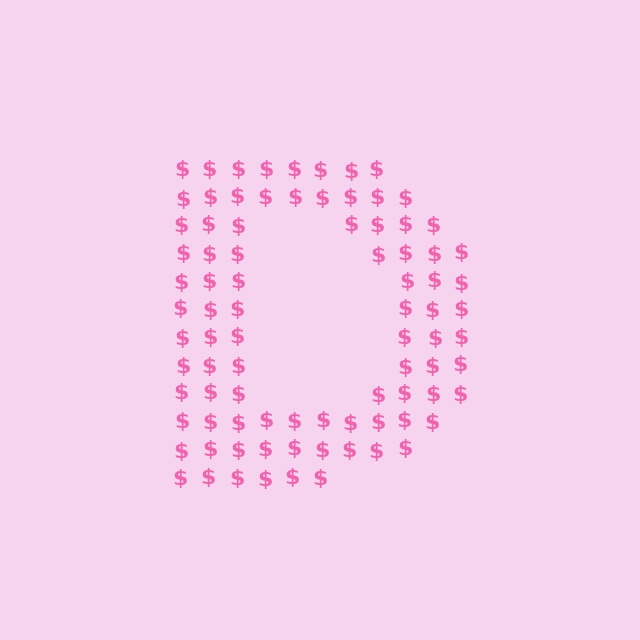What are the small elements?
The small elements are dollar signs.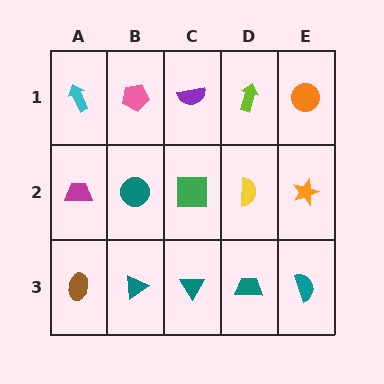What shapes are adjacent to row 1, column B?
A teal circle (row 2, column B), a cyan arrow (row 1, column A), a purple semicircle (row 1, column C).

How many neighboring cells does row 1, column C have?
3.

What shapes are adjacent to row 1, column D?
A yellow semicircle (row 2, column D), a purple semicircle (row 1, column C), an orange circle (row 1, column E).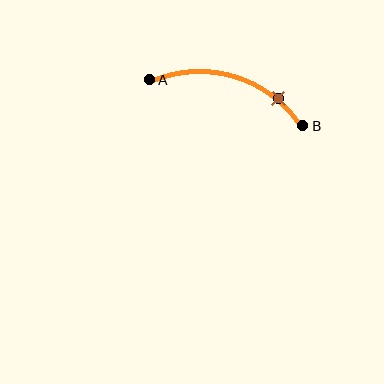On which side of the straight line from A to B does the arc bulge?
The arc bulges above the straight line connecting A and B.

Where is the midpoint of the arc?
The arc midpoint is the point on the curve farthest from the straight line joining A and B. It sits above that line.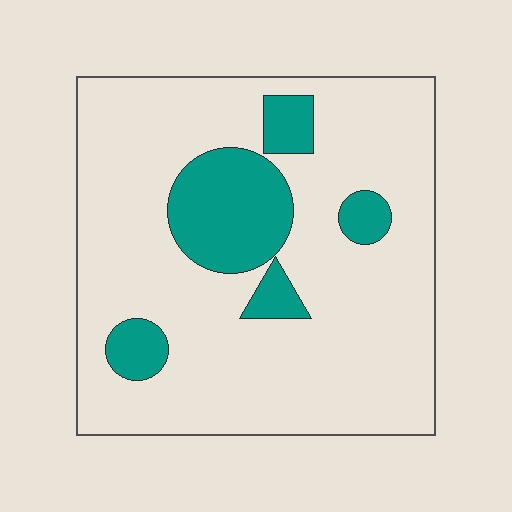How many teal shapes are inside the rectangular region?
5.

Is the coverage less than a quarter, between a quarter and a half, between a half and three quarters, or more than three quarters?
Less than a quarter.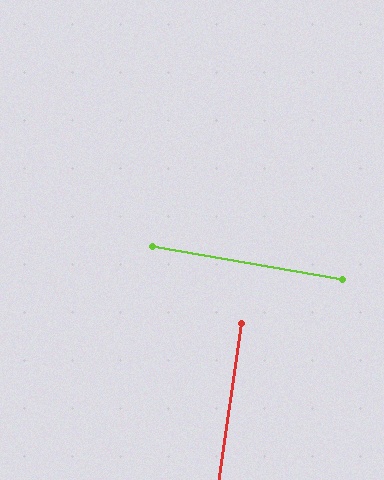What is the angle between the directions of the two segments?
Approximately 88 degrees.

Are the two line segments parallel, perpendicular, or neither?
Perpendicular — they meet at approximately 88°.